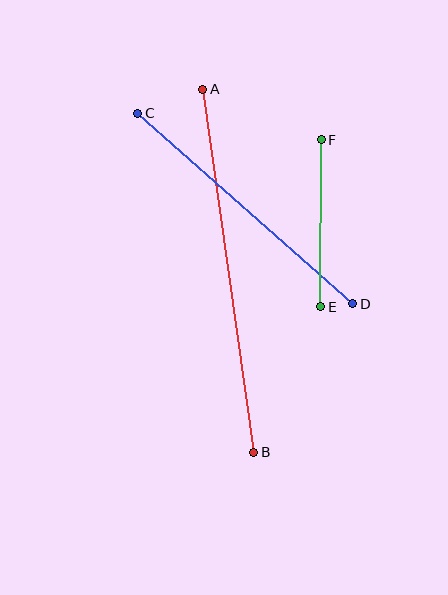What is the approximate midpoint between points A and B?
The midpoint is at approximately (228, 271) pixels.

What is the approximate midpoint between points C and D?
The midpoint is at approximately (245, 209) pixels.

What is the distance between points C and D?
The distance is approximately 287 pixels.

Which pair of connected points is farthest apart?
Points A and B are farthest apart.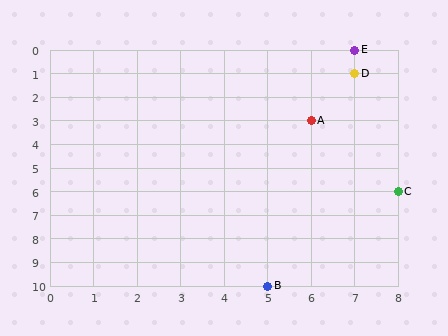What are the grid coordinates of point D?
Point D is at grid coordinates (7, 1).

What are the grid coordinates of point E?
Point E is at grid coordinates (7, 0).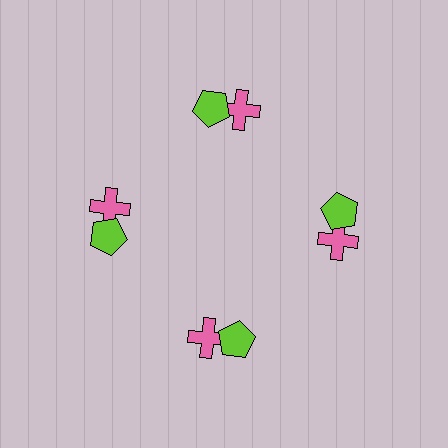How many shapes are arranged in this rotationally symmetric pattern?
There are 8 shapes, arranged in 4 groups of 2.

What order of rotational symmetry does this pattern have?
This pattern has 4-fold rotational symmetry.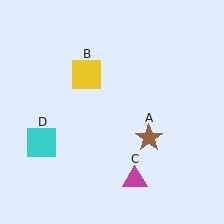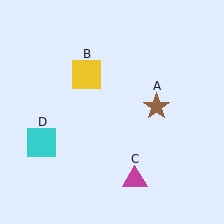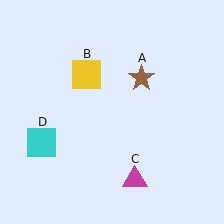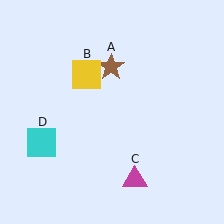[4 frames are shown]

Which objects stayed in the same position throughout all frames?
Yellow square (object B) and magenta triangle (object C) and cyan square (object D) remained stationary.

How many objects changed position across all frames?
1 object changed position: brown star (object A).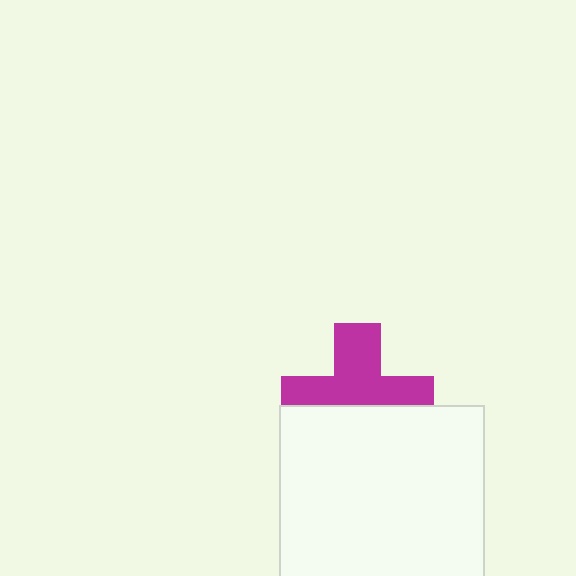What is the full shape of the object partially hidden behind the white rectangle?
The partially hidden object is a magenta cross.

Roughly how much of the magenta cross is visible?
About half of it is visible (roughly 57%).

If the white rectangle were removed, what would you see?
You would see the complete magenta cross.